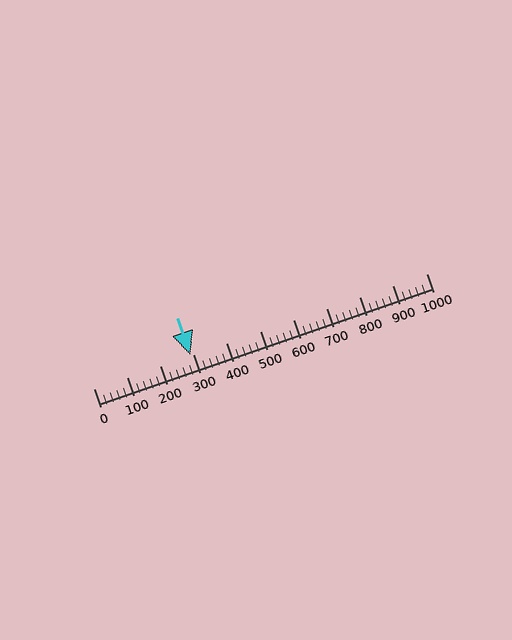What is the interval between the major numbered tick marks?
The major tick marks are spaced 100 units apart.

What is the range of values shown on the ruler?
The ruler shows values from 0 to 1000.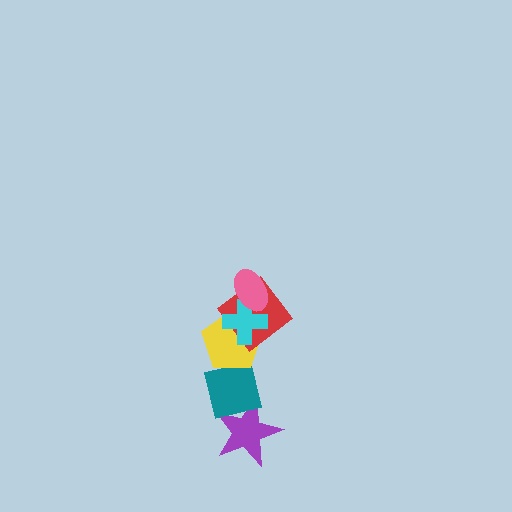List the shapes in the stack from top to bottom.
From top to bottom: the pink ellipse, the cyan cross, the red diamond, the yellow pentagon, the teal square, the purple star.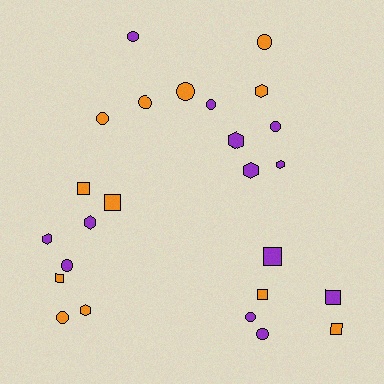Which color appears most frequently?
Purple, with 13 objects.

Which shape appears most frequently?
Circle, with 11 objects.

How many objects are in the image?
There are 25 objects.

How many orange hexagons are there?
There are 2 orange hexagons.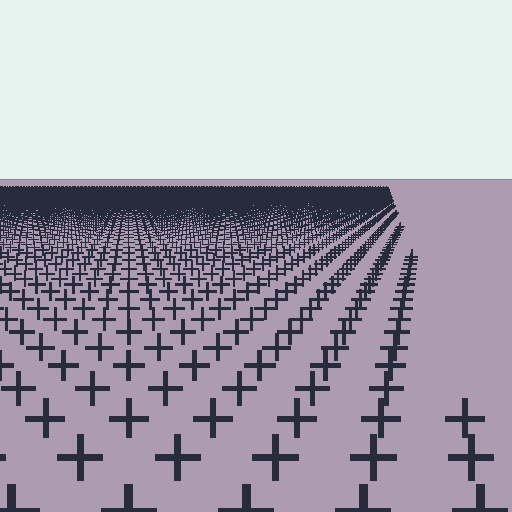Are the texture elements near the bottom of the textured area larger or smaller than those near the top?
Larger. Near the bottom, elements are closer to the viewer and appear at a bigger on-screen size.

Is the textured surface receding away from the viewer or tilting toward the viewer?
The surface is receding away from the viewer. Texture elements get smaller and denser toward the top.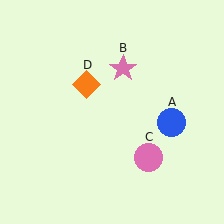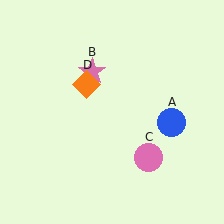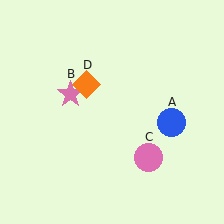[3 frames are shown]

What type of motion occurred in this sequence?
The pink star (object B) rotated counterclockwise around the center of the scene.